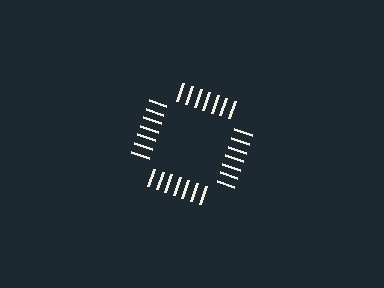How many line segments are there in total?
28 — 7 along each of the 4 edges.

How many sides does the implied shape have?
4 sides — the line-ends trace a square.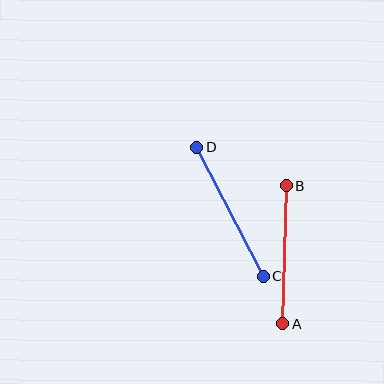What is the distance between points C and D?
The distance is approximately 145 pixels.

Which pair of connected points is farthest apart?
Points C and D are farthest apart.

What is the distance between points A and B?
The distance is approximately 138 pixels.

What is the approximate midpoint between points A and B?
The midpoint is at approximately (284, 255) pixels.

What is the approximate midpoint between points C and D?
The midpoint is at approximately (230, 212) pixels.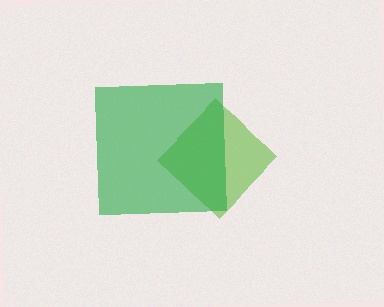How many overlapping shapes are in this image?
There are 2 overlapping shapes in the image.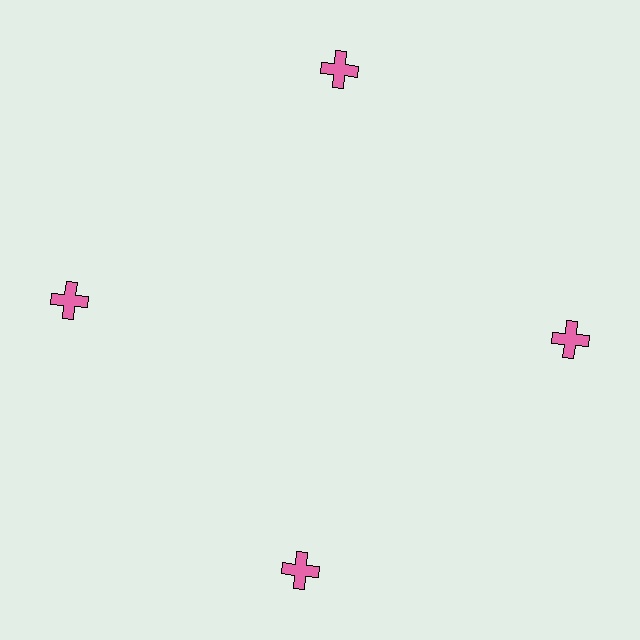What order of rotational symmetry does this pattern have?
This pattern has 4-fold rotational symmetry.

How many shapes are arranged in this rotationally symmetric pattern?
There are 4 shapes, arranged in 4 groups of 1.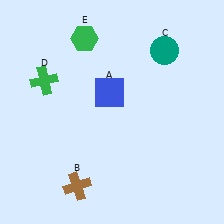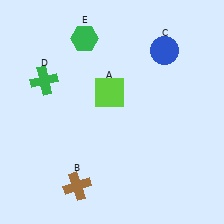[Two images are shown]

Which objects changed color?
A changed from blue to lime. C changed from teal to blue.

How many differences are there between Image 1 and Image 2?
There are 2 differences between the two images.